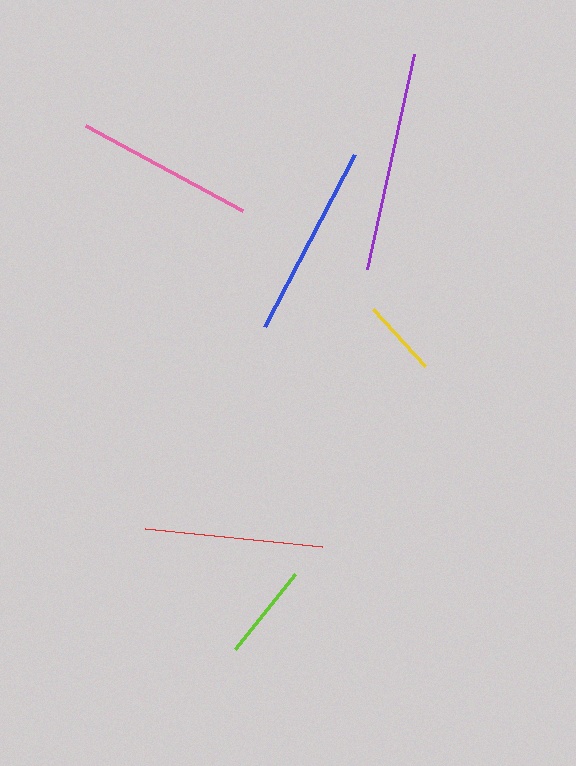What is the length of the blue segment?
The blue segment is approximately 194 pixels long.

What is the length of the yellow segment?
The yellow segment is approximately 77 pixels long.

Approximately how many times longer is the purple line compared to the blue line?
The purple line is approximately 1.1 times the length of the blue line.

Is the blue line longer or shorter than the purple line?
The purple line is longer than the blue line.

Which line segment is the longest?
The purple line is the longest at approximately 220 pixels.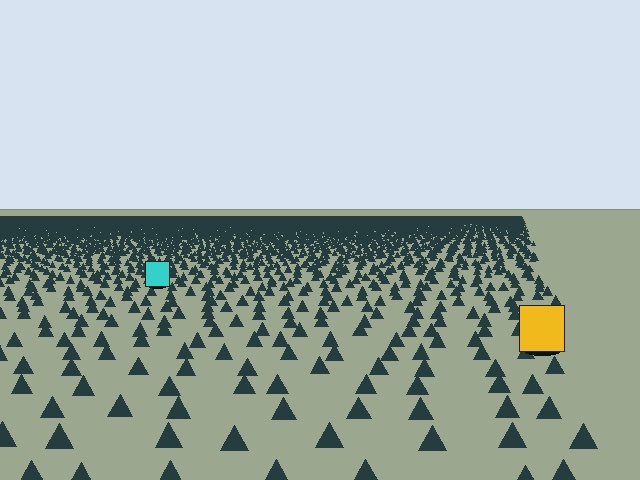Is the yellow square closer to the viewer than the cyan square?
Yes. The yellow square is closer — you can tell from the texture gradient: the ground texture is coarser near it.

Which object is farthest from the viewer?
The cyan square is farthest from the viewer. It appears smaller and the ground texture around it is denser.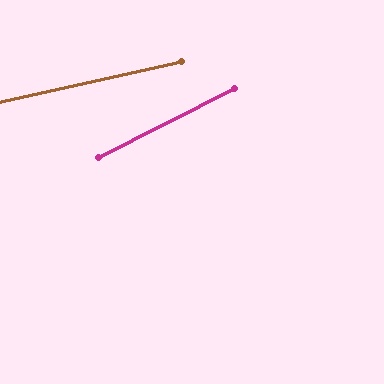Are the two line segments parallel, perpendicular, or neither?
Neither parallel nor perpendicular — they differ by about 14°.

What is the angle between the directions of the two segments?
Approximately 14 degrees.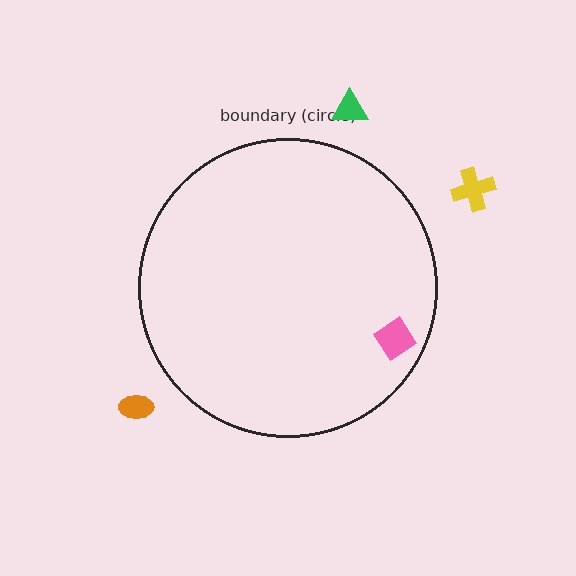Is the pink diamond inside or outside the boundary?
Inside.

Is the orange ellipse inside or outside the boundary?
Outside.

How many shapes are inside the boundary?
1 inside, 3 outside.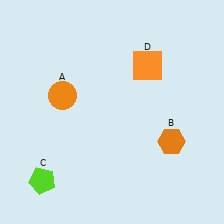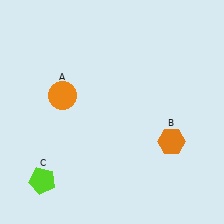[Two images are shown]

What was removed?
The orange square (D) was removed in Image 2.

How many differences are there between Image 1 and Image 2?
There is 1 difference between the two images.